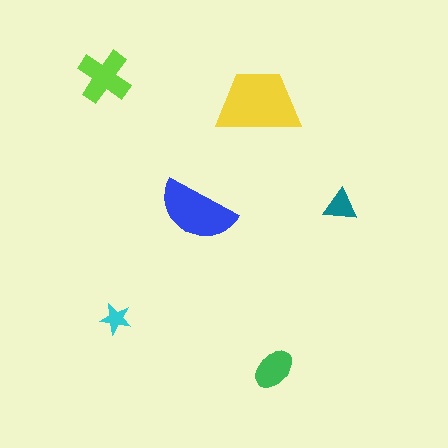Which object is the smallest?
The cyan star.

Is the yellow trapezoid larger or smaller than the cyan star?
Larger.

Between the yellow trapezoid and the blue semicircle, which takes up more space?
The yellow trapezoid.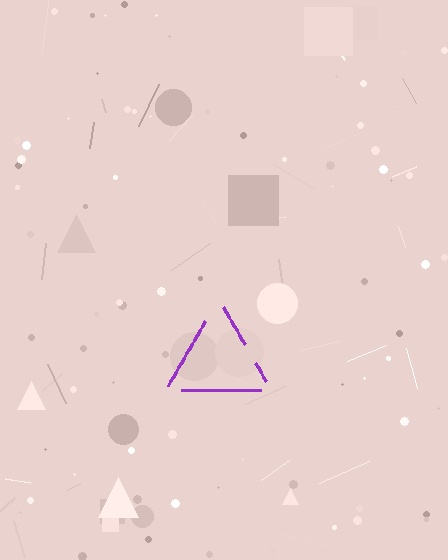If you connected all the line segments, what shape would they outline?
They would outline a triangle.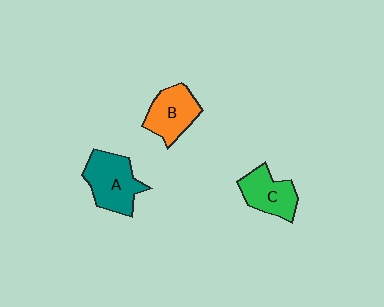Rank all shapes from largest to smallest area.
From largest to smallest: A (teal), B (orange), C (green).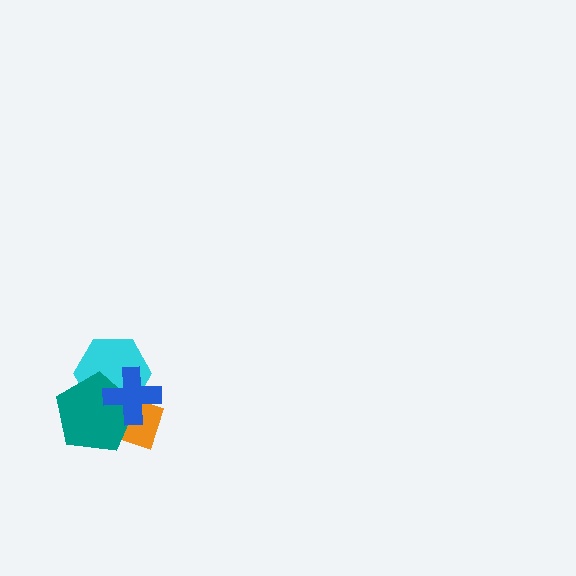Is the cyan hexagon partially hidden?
Yes, it is partially covered by another shape.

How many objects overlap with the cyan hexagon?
3 objects overlap with the cyan hexagon.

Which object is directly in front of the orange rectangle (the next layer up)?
The cyan hexagon is directly in front of the orange rectangle.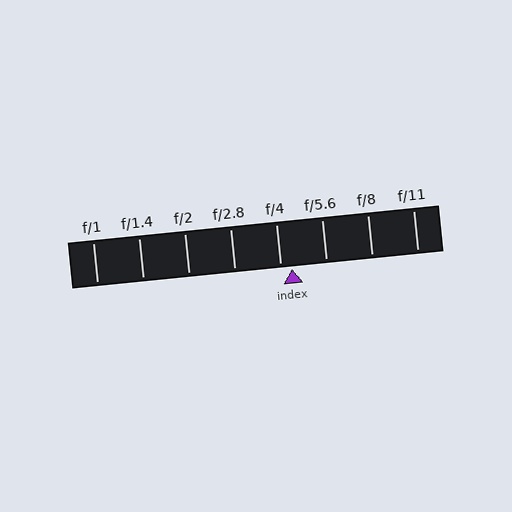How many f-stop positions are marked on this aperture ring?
There are 8 f-stop positions marked.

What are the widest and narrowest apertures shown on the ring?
The widest aperture shown is f/1 and the narrowest is f/11.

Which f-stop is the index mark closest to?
The index mark is closest to f/4.